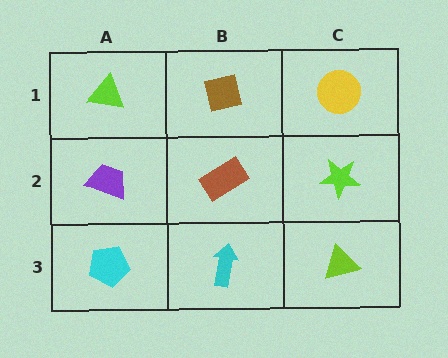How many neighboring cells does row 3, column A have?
2.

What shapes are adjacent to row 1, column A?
A purple trapezoid (row 2, column A), a brown square (row 1, column B).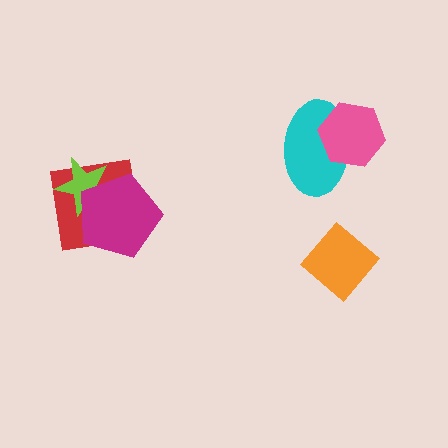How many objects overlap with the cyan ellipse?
1 object overlaps with the cyan ellipse.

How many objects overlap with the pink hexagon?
1 object overlaps with the pink hexagon.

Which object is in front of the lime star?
The magenta pentagon is in front of the lime star.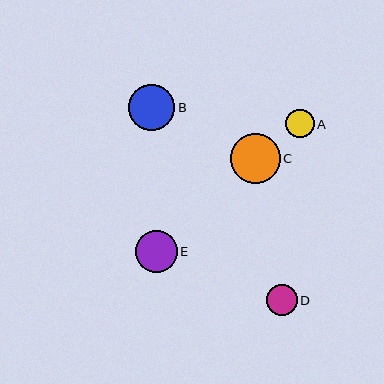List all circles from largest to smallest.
From largest to smallest: C, B, E, D, A.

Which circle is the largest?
Circle C is the largest with a size of approximately 50 pixels.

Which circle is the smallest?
Circle A is the smallest with a size of approximately 29 pixels.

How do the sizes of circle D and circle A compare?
Circle D and circle A are approximately the same size.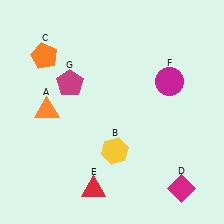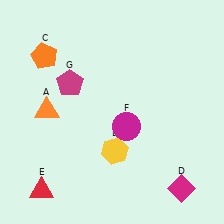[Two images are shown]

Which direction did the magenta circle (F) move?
The magenta circle (F) moved down.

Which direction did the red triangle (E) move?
The red triangle (E) moved left.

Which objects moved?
The objects that moved are: the red triangle (E), the magenta circle (F).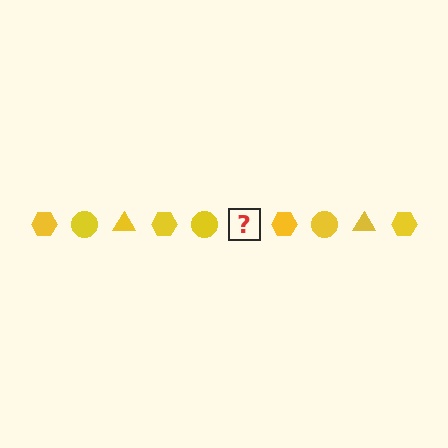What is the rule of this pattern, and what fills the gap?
The rule is that the pattern cycles through hexagon, circle, triangle shapes in yellow. The gap should be filled with a yellow triangle.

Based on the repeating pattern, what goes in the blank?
The blank should be a yellow triangle.